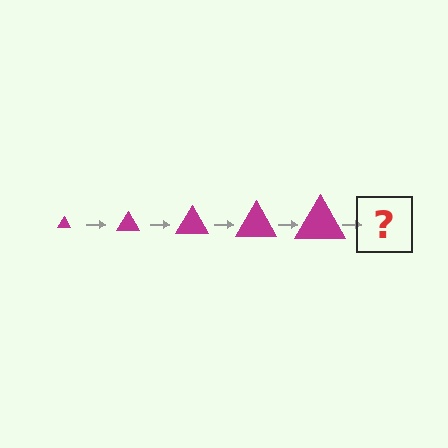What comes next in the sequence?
The next element should be a magenta triangle, larger than the previous one.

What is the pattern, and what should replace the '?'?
The pattern is that the triangle gets progressively larger each step. The '?' should be a magenta triangle, larger than the previous one.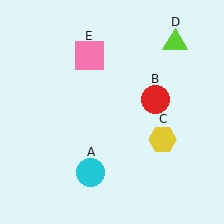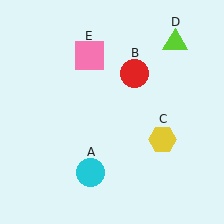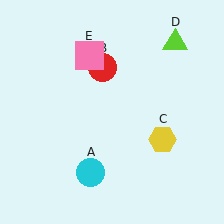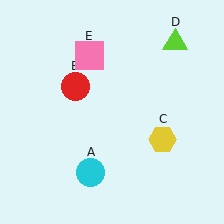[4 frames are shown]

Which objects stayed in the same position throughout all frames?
Cyan circle (object A) and yellow hexagon (object C) and lime triangle (object D) and pink square (object E) remained stationary.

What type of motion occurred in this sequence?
The red circle (object B) rotated counterclockwise around the center of the scene.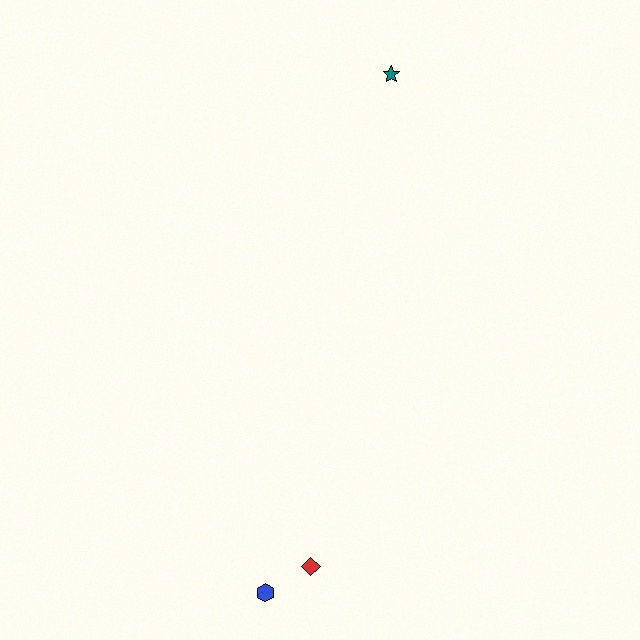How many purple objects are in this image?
There are no purple objects.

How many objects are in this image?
There are 3 objects.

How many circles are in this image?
There are no circles.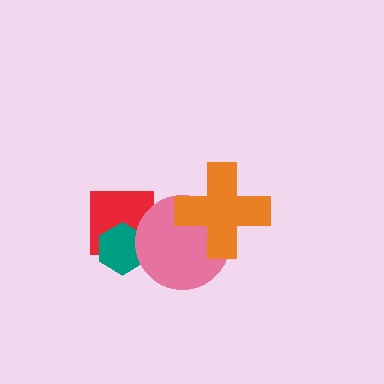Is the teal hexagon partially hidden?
Yes, it is partially covered by another shape.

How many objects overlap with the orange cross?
1 object overlaps with the orange cross.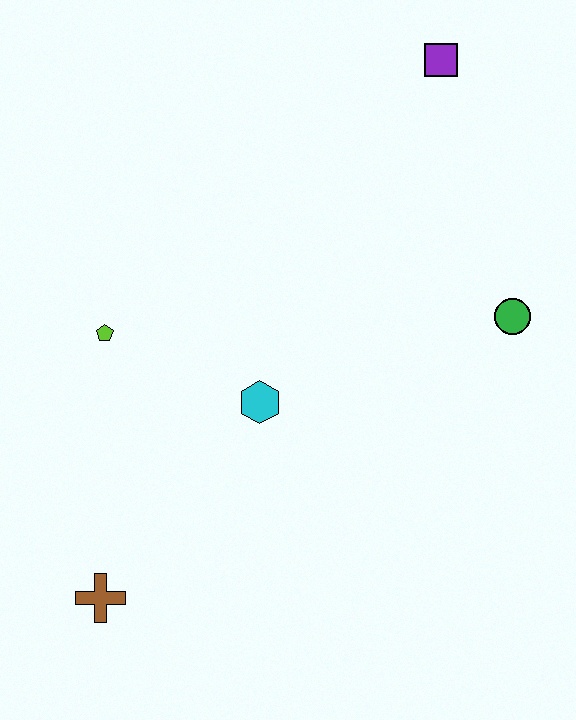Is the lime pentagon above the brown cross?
Yes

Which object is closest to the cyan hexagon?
The lime pentagon is closest to the cyan hexagon.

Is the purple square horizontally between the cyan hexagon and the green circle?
Yes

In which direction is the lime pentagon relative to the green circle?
The lime pentagon is to the left of the green circle.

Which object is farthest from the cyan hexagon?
The purple square is farthest from the cyan hexagon.